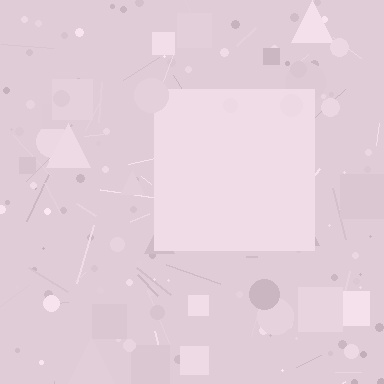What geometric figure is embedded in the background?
A square is embedded in the background.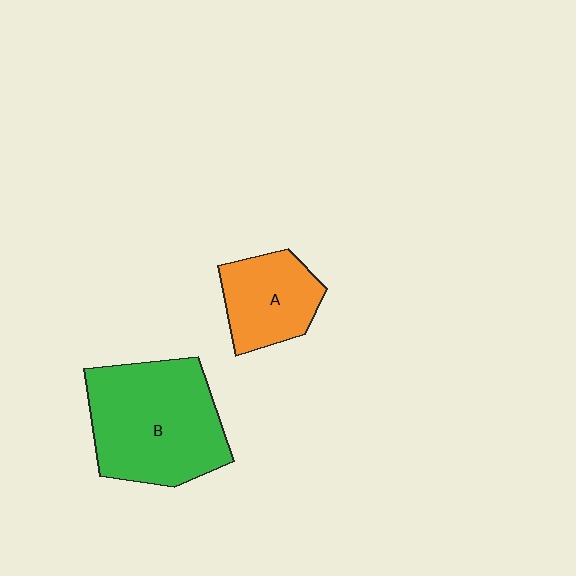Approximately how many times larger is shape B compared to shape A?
Approximately 1.9 times.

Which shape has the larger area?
Shape B (green).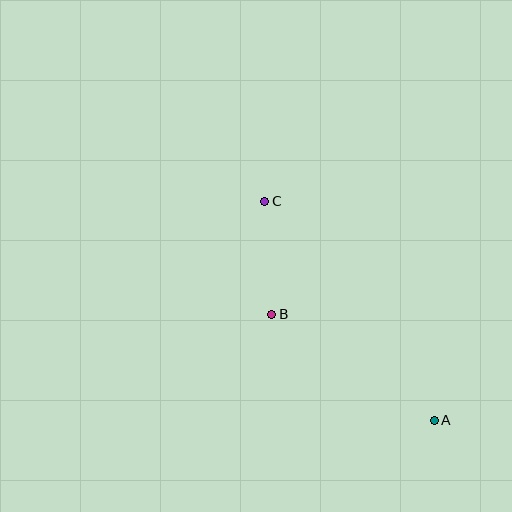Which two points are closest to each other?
Points B and C are closest to each other.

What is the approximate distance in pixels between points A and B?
The distance between A and B is approximately 194 pixels.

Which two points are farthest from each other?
Points A and C are farthest from each other.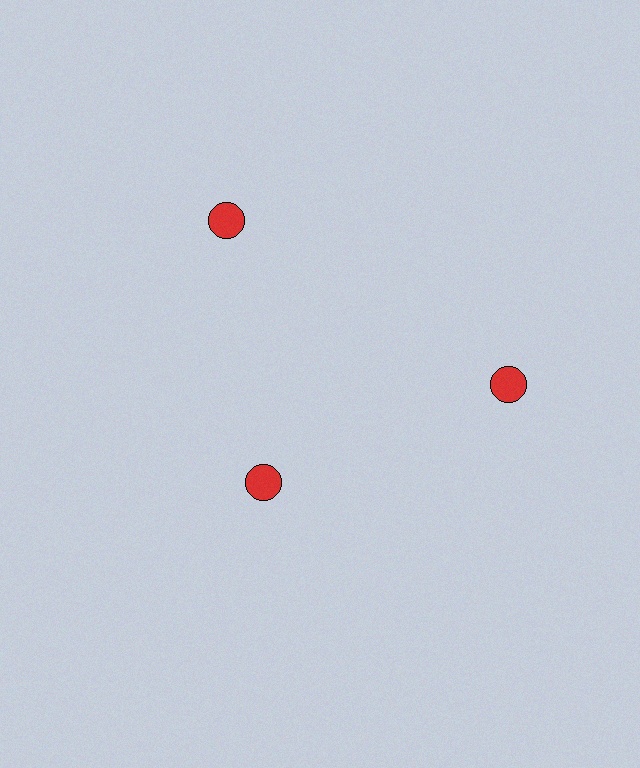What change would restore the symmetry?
The symmetry would be restored by moving it outward, back onto the ring so that all 3 circles sit at equal angles and equal distance from the center.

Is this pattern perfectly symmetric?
No. The 3 red circles are arranged in a ring, but one element near the 7 o'clock position is pulled inward toward the center, breaking the 3-fold rotational symmetry.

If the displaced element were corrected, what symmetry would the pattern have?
It would have 3-fold rotational symmetry — the pattern would map onto itself every 120 degrees.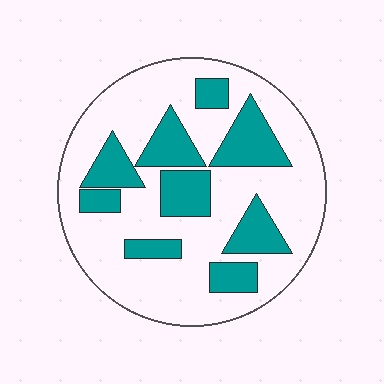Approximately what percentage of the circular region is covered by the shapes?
Approximately 30%.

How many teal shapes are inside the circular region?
9.